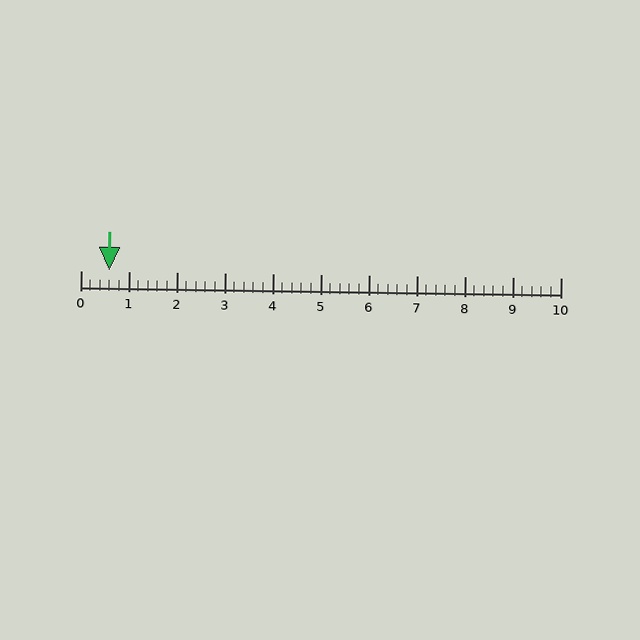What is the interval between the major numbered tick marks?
The major tick marks are spaced 1 units apart.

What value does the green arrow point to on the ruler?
The green arrow points to approximately 0.6.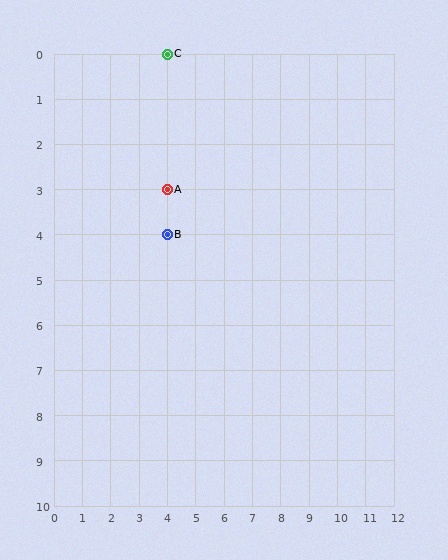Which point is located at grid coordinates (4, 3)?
Point A is at (4, 3).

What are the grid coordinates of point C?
Point C is at grid coordinates (4, 0).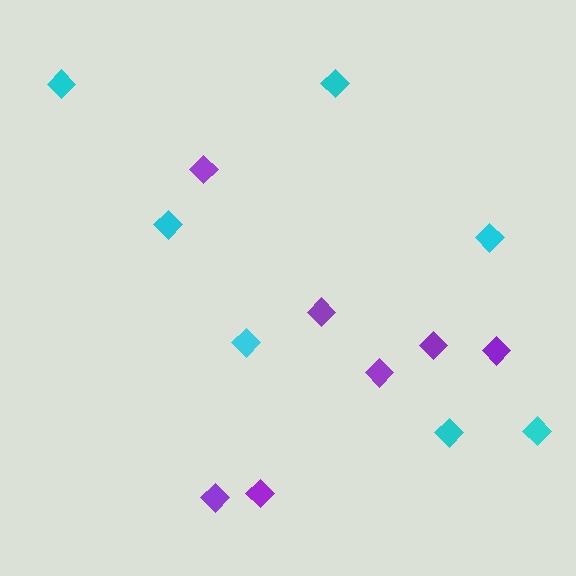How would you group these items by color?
There are 2 groups: one group of cyan diamonds (7) and one group of purple diamonds (7).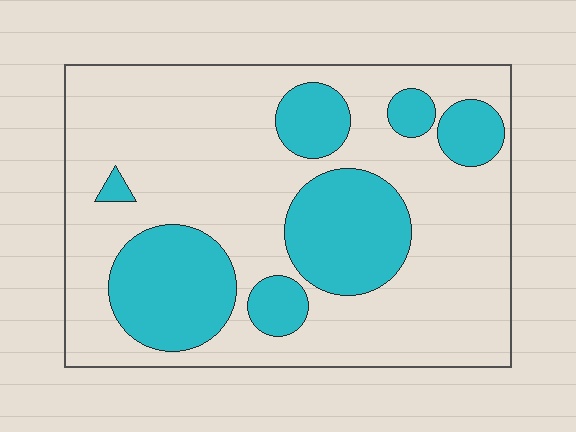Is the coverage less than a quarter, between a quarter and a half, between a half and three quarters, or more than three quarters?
Between a quarter and a half.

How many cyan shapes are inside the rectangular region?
7.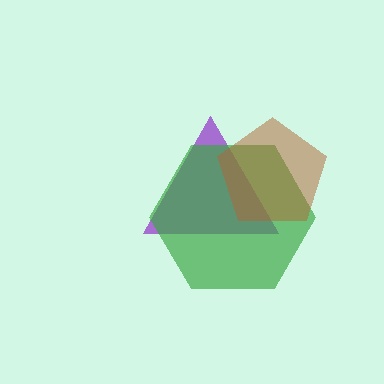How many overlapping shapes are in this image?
There are 3 overlapping shapes in the image.